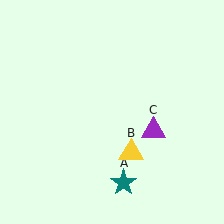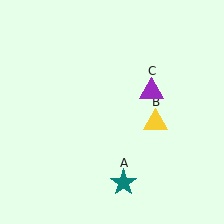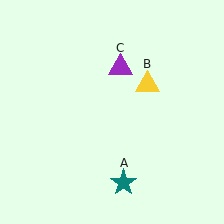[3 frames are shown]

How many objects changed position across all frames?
2 objects changed position: yellow triangle (object B), purple triangle (object C).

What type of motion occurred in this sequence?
The yellow triangle (object B), purple triangle (object C) rotated counterclockwise around the center of the scene.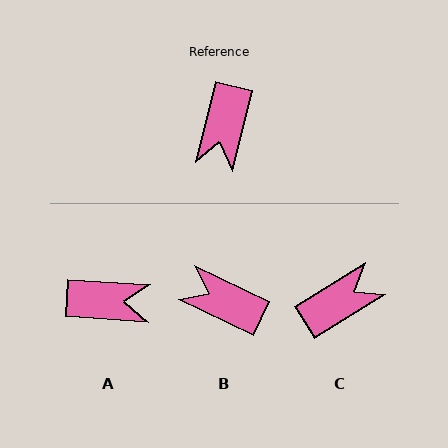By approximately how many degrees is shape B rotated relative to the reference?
Approximately 102 degrees clockwise.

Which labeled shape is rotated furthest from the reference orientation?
C, about 135 degrees away.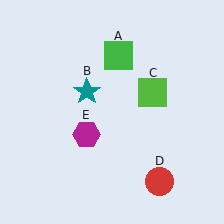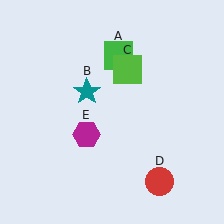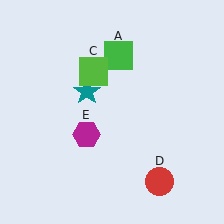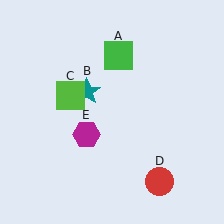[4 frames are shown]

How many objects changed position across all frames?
1 object changed position: lime square (object C).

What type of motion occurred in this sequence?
The lime square (object C) rotated counterclockwise around the center of the scene.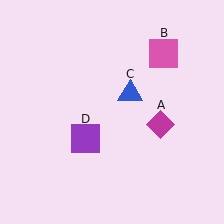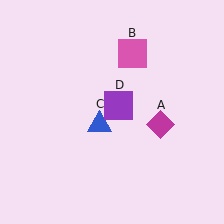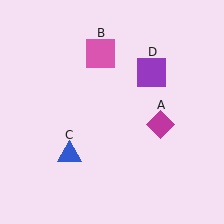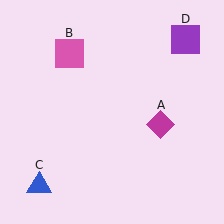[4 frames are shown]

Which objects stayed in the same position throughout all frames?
Magenta diamond (object A) remained stationary.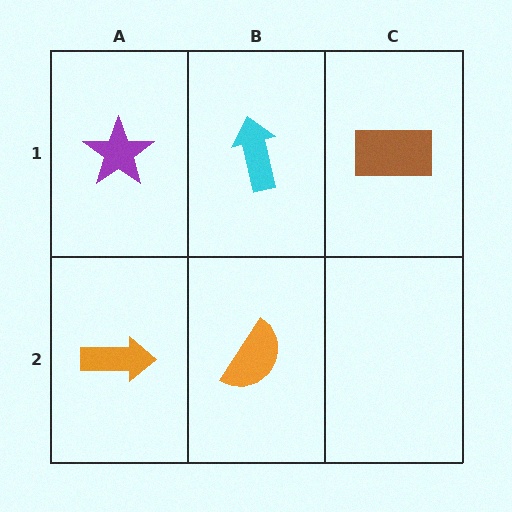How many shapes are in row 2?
2 shapes.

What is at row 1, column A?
A purple star.